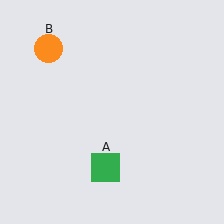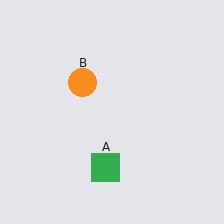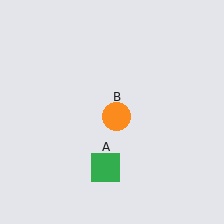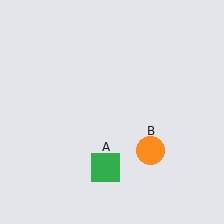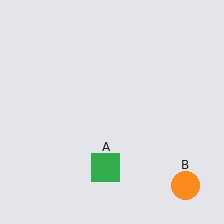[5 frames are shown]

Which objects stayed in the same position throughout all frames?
Green square (object A) remained stationary.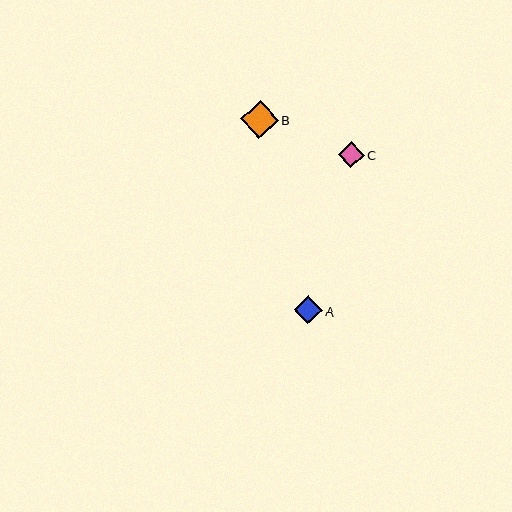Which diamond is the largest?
Diamond B is the largest with a size of approximately 38 pixels.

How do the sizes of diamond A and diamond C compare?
Diamond A and diamond C are approximately the same size.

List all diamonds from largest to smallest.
From largest to smallest: B, A, C.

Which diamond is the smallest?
Diamond C is the smallest with a size of approximately 26 pixels.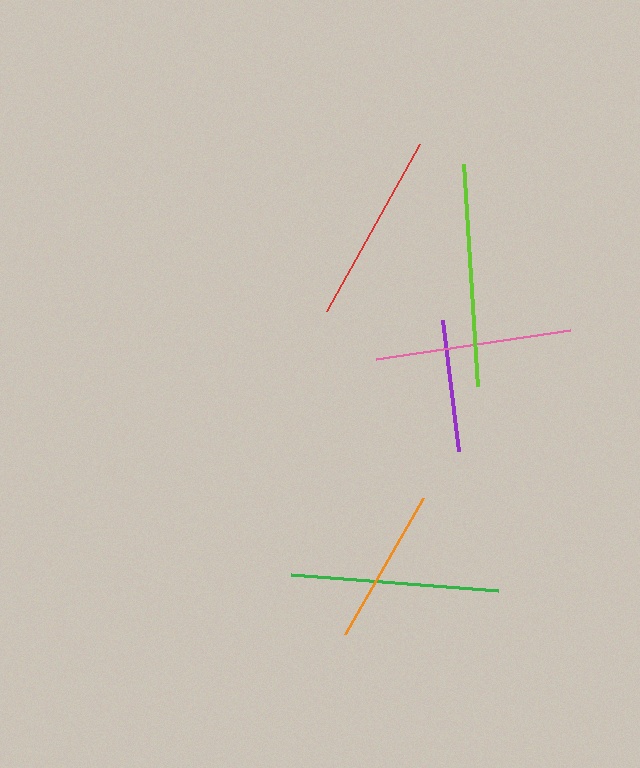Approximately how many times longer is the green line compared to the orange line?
The green line is approximately 1.3 times the length of the orange line.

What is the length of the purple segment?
The purple segment is approximately 132 pixels long.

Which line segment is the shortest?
The purple line is the shortest at approximately 132 pixels.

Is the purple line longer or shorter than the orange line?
The orange line is longer than the purple line.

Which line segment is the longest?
The lime line is the longest at approximately 222 pixels.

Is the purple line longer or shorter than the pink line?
The pink line is longer than the purple line.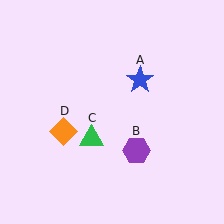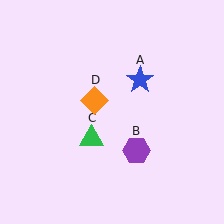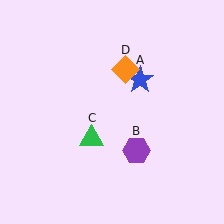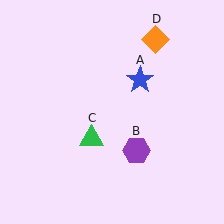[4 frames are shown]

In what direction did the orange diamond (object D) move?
The orange diamond (object D) moved up and to the right.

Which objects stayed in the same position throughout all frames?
Blue star (object A) and purple hexagon (object B) and green triangle (object C) remained stationary.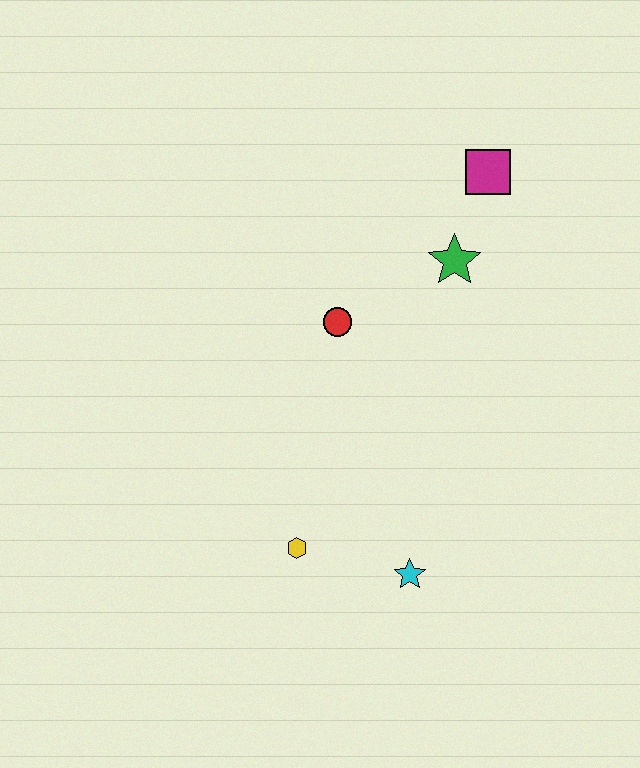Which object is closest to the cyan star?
The yellow hexagon is closest to the cyan star.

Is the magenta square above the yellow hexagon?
Yes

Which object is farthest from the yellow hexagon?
The magenta square is farthest from the yellow hexagon.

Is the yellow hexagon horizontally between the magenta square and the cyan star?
No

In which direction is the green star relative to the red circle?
The green star is to the right of the red circle.